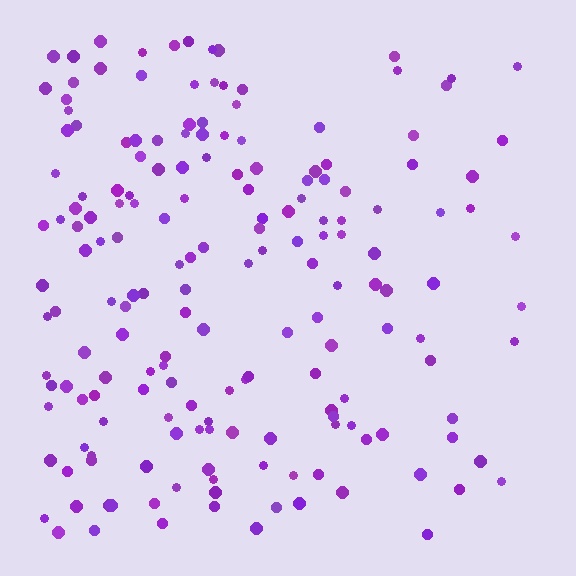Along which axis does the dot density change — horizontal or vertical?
Horizontal.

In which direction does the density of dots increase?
From right to left, with the left side densest.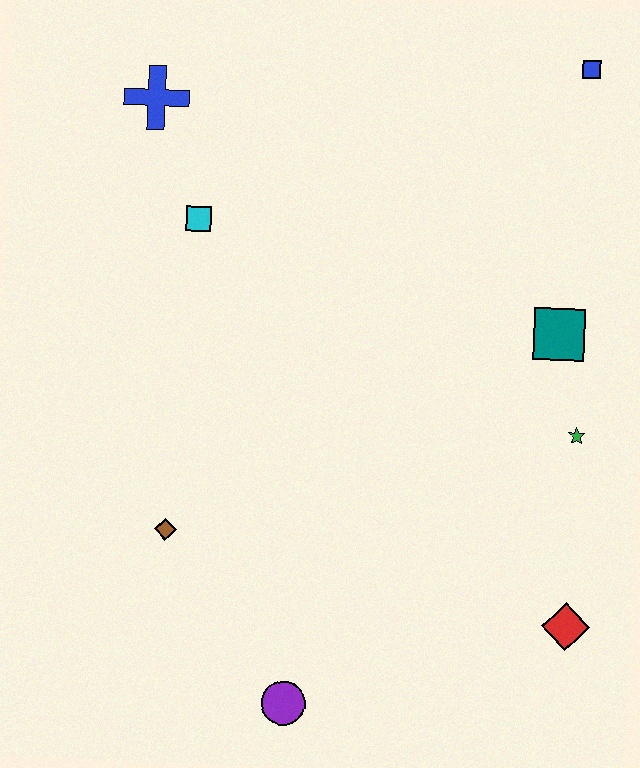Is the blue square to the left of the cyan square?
No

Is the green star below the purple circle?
No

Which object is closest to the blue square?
The teal square is closest to the blue square.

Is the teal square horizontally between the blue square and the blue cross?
Yes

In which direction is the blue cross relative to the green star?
The blue cross is to the left of the green star.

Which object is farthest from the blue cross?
The red diamond is farthest from the blue cross.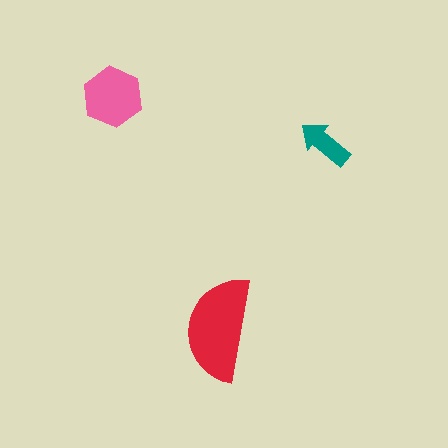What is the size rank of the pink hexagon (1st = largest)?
2nd.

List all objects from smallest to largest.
The teal arrow, the pink hexagon, the red semicircle.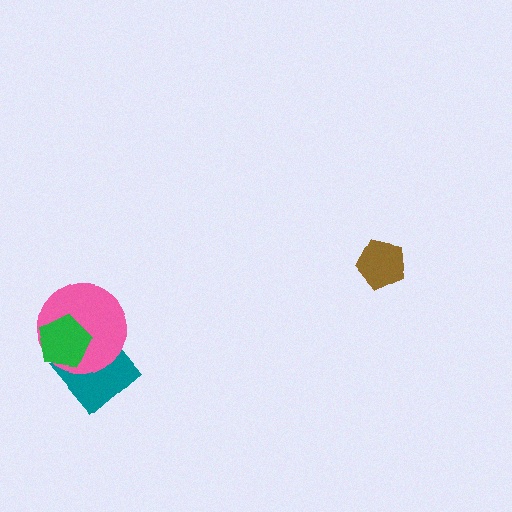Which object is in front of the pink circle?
The green pentagon is in front of the pink circle.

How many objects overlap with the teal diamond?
2 objects overlap with the teal diamond.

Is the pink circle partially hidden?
Yes, it is partially covered by another shape.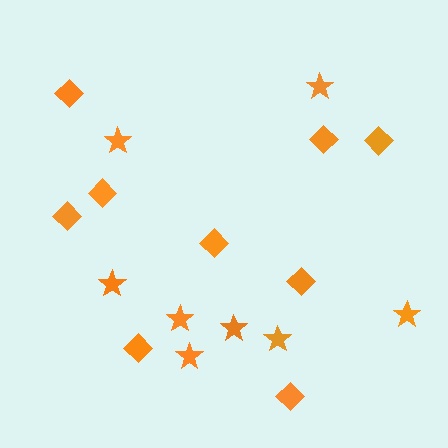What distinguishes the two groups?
There are 2 groups: one group of stars (8) and one group of diamonds (9).